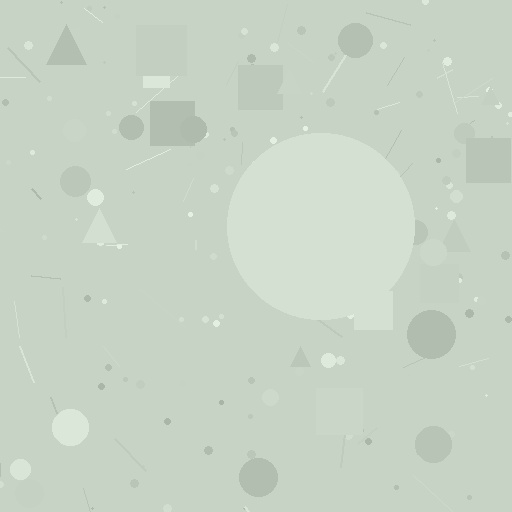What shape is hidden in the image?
A circle is hidden in the image.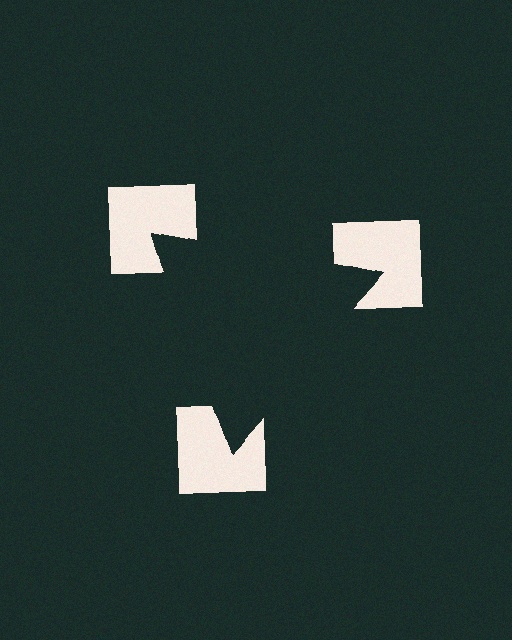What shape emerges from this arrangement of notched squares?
An illusory triangle — its edges are inferred from the aligned wedge cuts in the notched squares, not physically drawn.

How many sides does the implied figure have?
3 sides.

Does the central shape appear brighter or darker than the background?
It typically appears slightly darker than the background, even though no actual brightness change is drawn.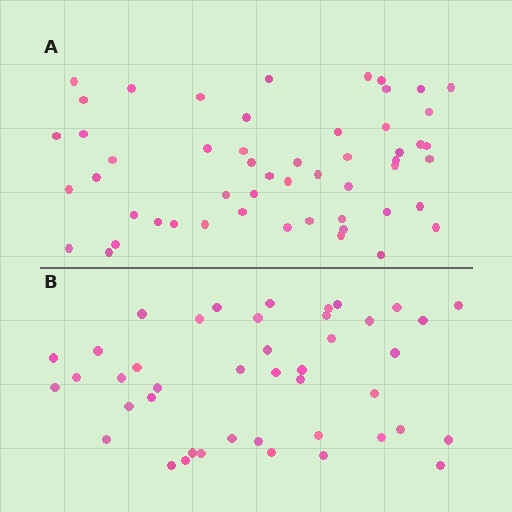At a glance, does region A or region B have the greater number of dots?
Region A (the top region) has more dots.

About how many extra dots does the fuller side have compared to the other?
Region A has roughly 10 or so more dots than region B.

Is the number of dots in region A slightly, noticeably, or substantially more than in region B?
Region A has only slightly more — the two regions are fairly close. The ratio is roughly 1.2 to 1.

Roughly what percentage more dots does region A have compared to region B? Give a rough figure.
About 25% more.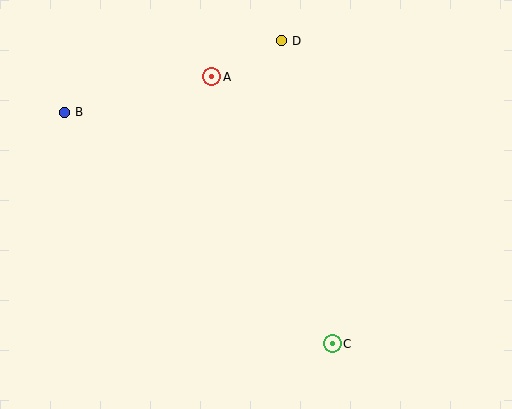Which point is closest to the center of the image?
Point A at (212, 77) is closest to the center.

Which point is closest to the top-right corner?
Point D is closest to the top-right corner.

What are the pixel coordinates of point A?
Point A is at (212, 77).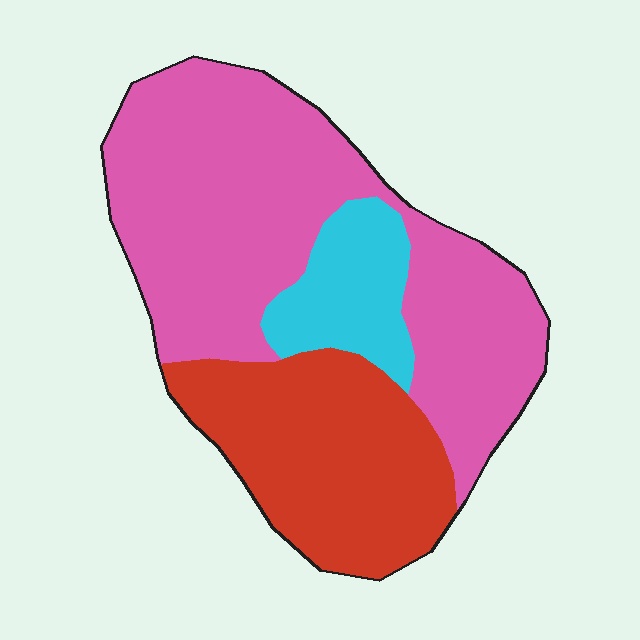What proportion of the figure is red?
Red takes up between a quarter and a half of the figure.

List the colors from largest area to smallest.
From largest to smallest: pink, red, cyan.